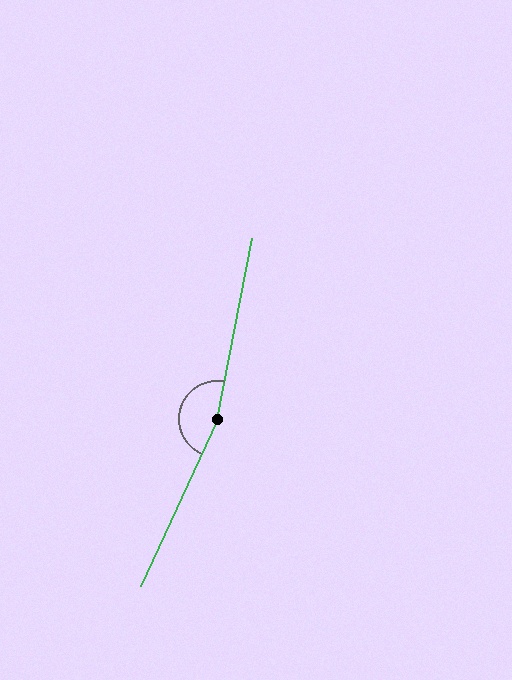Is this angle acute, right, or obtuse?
It is obtuse.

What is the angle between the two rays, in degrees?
Approximately 166 degrees.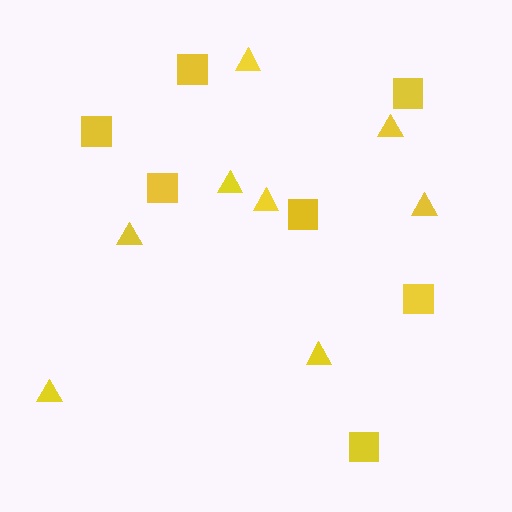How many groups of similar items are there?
There are 2 groups: one group of triangles (8) and one group of squares (7).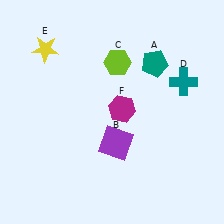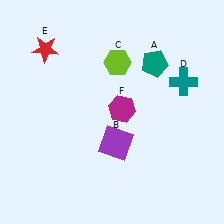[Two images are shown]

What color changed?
The star (E) changed from yellow in Image 1 to red in Image 2.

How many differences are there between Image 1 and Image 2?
There is 1 difference between the two images.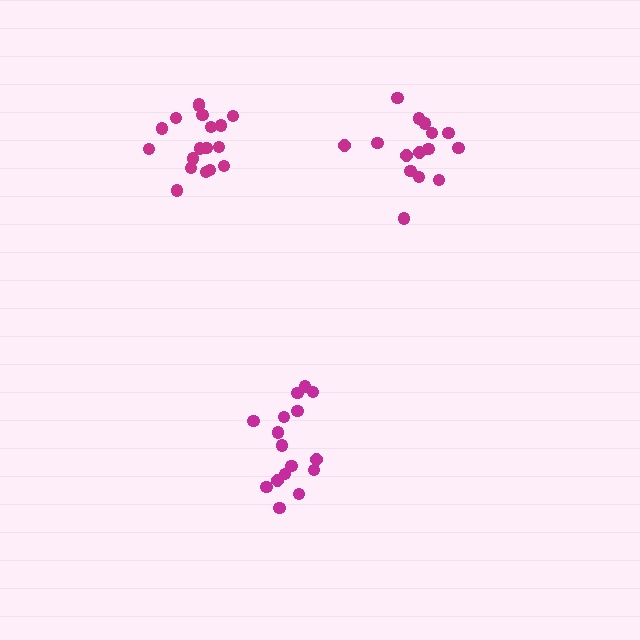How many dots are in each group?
Group 1: 16 dots, Group 2: 15 dots, Group 3: 18 dots (49 total).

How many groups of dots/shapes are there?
There are 3 groups.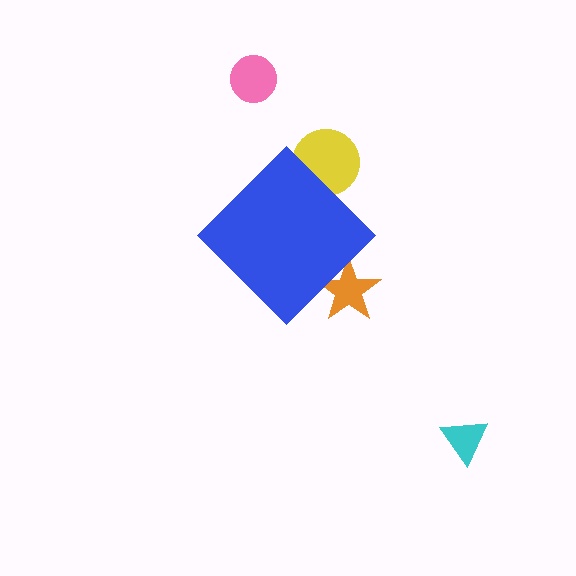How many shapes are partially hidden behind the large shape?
2 shapes are partially hidden.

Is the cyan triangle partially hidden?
No, the cyan triangle is fully visible.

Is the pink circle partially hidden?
No, the pink circle is fully visible.